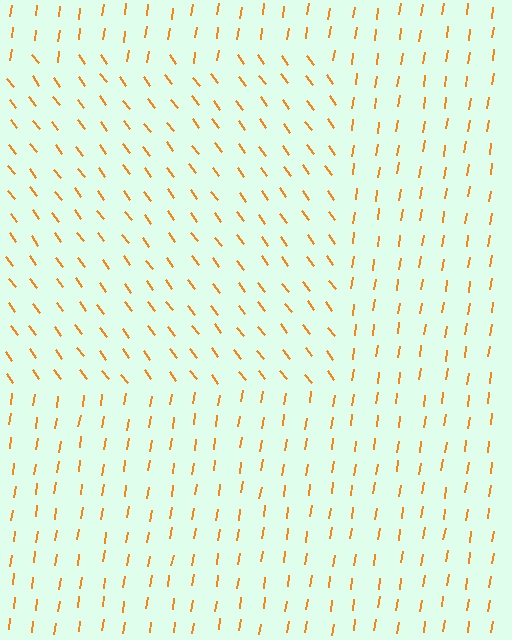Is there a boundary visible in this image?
Yes, there is a texture boundary formed by a change in line orientation.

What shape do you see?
I see a rectangle.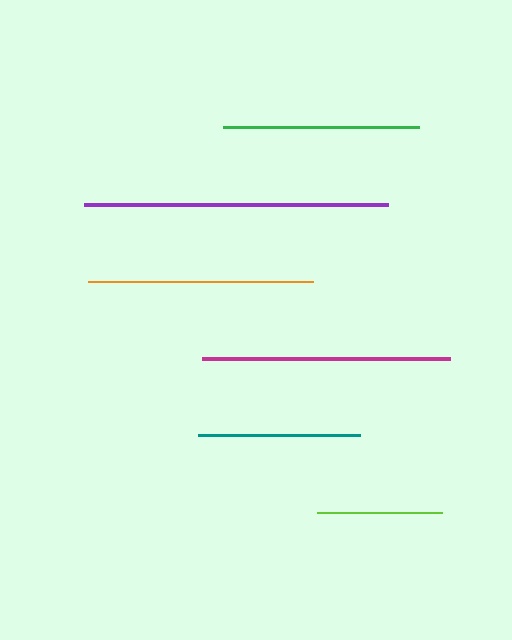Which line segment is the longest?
The purple line is the longest at approximately 304 pixels.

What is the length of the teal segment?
The teal segment is approximately 162 pixels long.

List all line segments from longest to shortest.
From longest to shortest: purple, magenta, orange, green, teal, lime.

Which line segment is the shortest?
The lime line is the shortest at approximately 125 pixels.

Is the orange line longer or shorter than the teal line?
The orange line is longer than the teal line.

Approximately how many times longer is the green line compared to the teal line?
The green line is approximately 1.2 times the length of the teal line.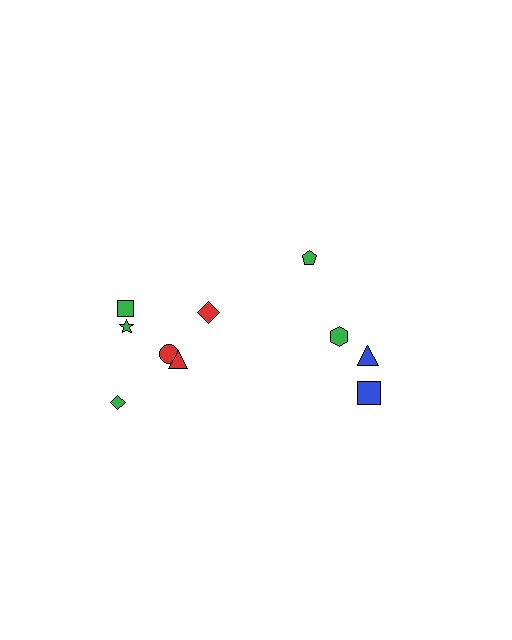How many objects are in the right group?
There are 4 objects.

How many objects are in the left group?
There are 6 objects.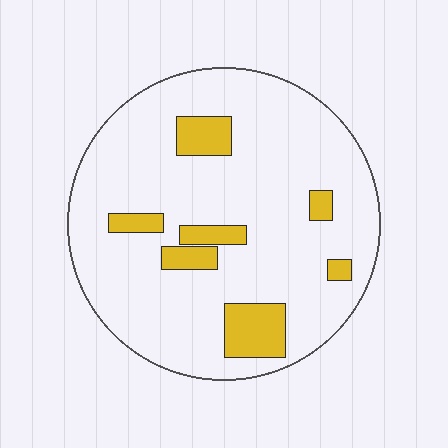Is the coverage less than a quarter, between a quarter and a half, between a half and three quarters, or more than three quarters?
Less than a quarter.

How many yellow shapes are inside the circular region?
7.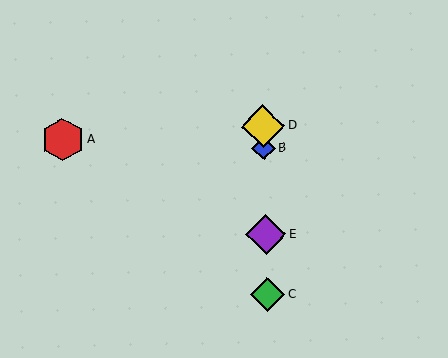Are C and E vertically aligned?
Yes, both are at x≈267.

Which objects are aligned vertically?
Objects B, C, D, E are aligned vertically.